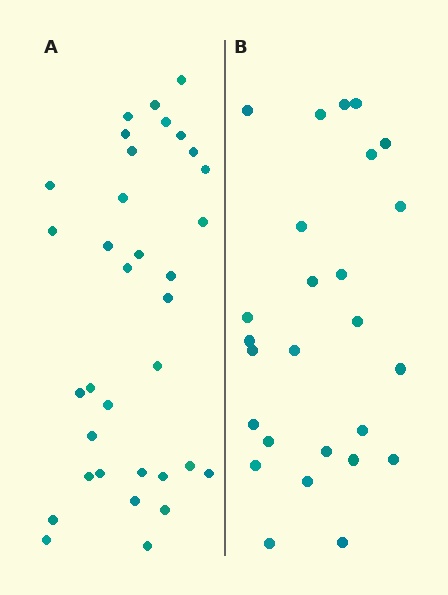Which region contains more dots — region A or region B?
Region A (the left region) has more dots.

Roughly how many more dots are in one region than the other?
Region A has roughly 8 or so more dots than region B.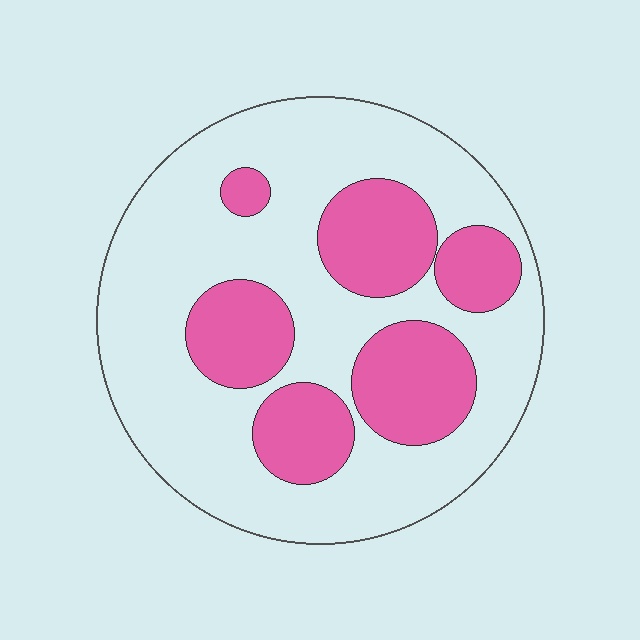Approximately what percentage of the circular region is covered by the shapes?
Approximately 30%.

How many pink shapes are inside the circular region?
6.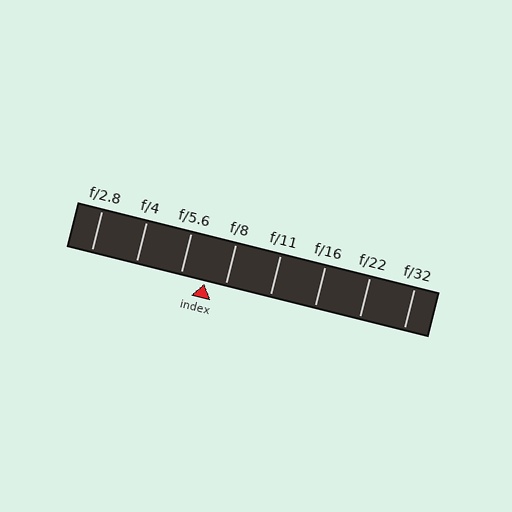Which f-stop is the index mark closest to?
The index mark is closest to f/8.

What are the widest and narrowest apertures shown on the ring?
The widest aperture shown is f/2.8 and the narrowest is f/32.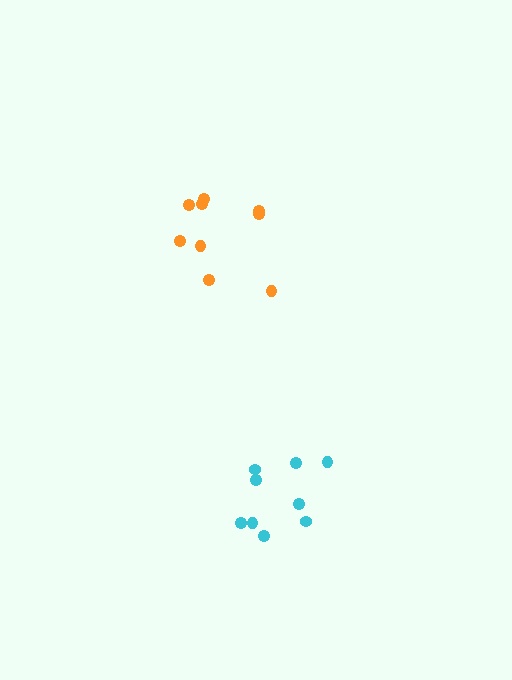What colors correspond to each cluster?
The clusters are colored: orange, cyan.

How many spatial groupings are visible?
There are 2 spatial groupings.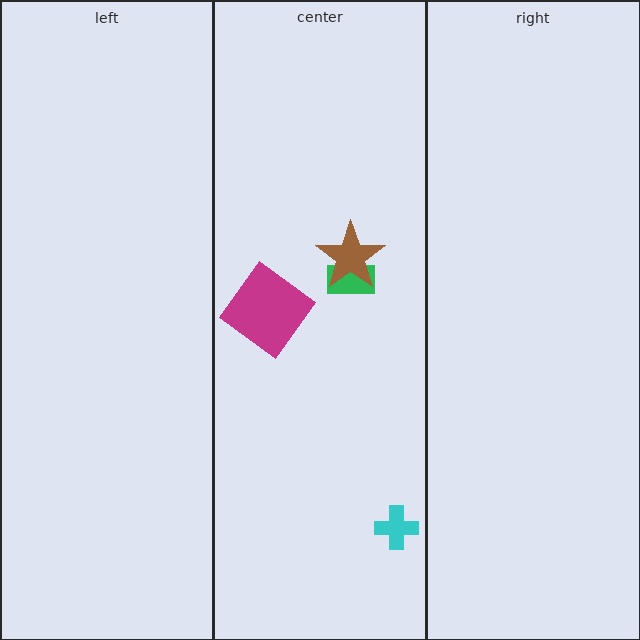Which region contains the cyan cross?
The center region.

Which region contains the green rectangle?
The center region.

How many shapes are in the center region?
4.